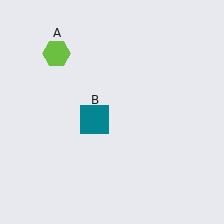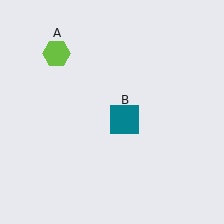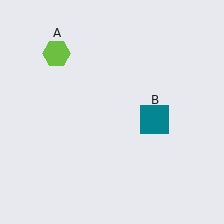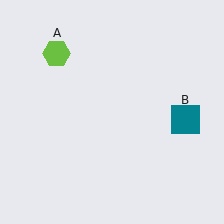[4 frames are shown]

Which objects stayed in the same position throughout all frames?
Lime hexagon (object A) remained stationary.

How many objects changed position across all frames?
1 object changed position: teal square (object B).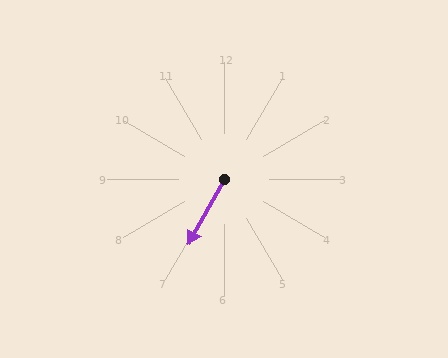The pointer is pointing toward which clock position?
Roughly 7 o'clock.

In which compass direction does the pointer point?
Southwest.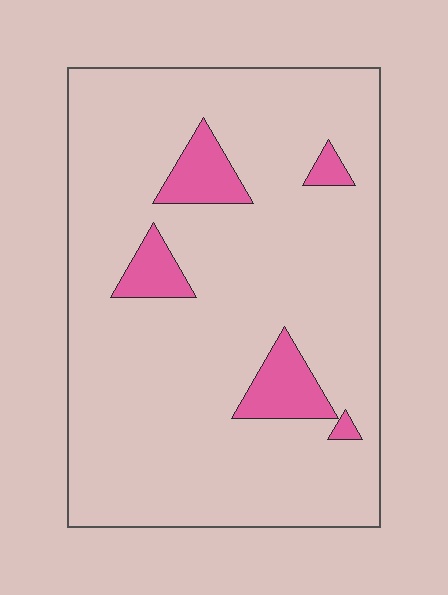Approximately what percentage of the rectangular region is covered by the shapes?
Approximately 10%.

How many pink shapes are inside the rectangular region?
5.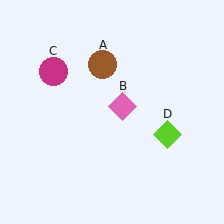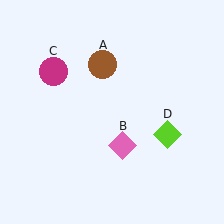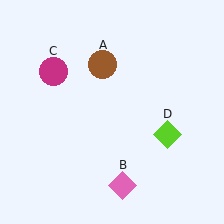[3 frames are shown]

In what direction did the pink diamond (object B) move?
The pink diamond (object B) moved down.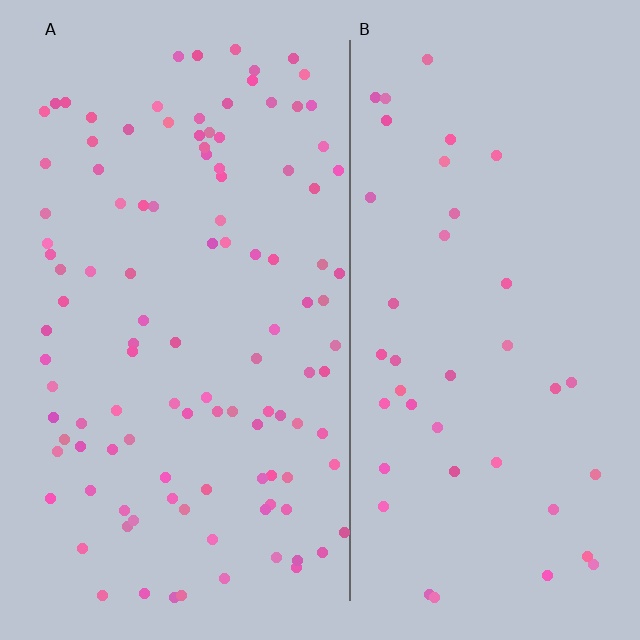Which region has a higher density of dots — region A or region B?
A (the left).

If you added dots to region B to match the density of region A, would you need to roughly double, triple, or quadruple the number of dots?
Approximately triple.